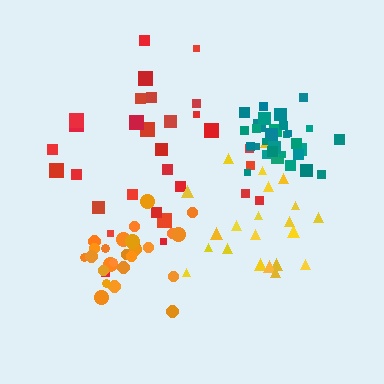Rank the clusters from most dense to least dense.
teal, orange, yellow, red.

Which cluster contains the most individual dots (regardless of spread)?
Red (30).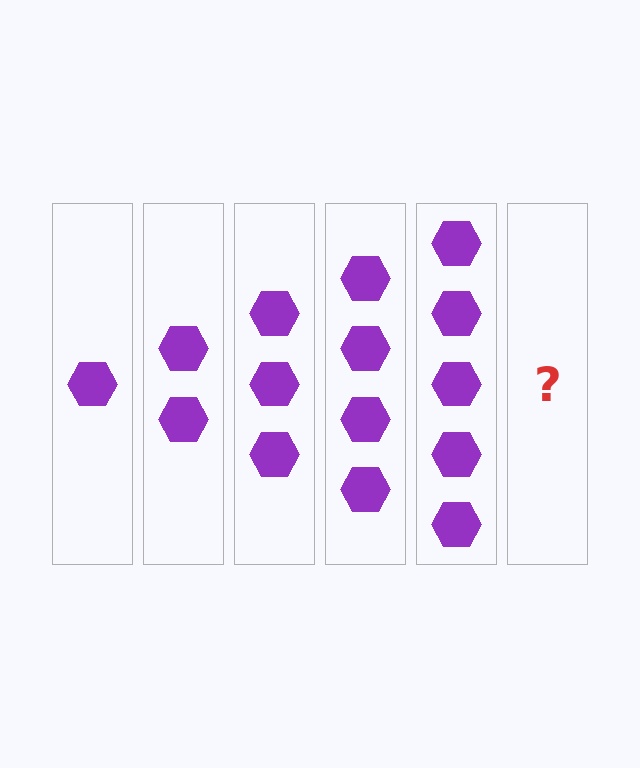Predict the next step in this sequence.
The next step is 6 hexagons.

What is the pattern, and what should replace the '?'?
The pattern is that each step adds one more hexagon. The '?' should be 6 hexagons.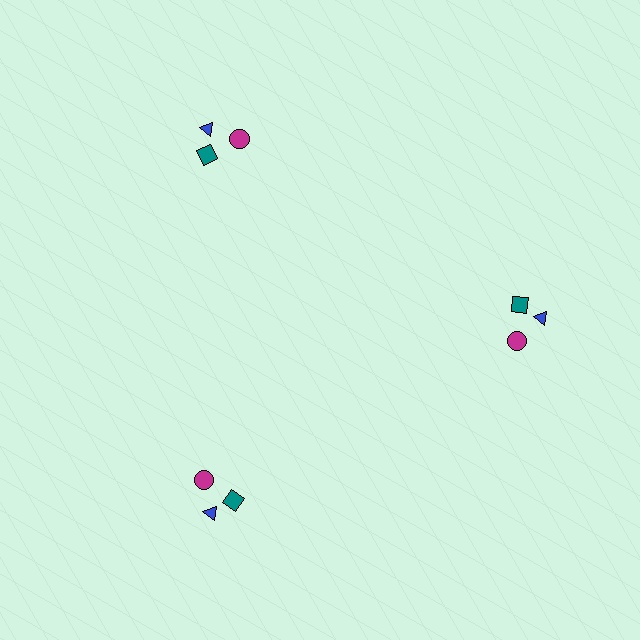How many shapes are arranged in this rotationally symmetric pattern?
There are 9 shapes, arranged in 3 groups of 3.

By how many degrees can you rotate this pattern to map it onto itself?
The pattern maps onto itself every 120 degrees of rotation.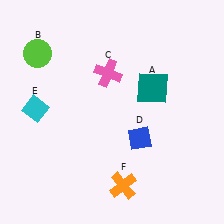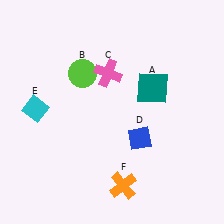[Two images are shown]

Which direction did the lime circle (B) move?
The lime circle (B) moved right.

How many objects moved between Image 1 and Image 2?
1 object moved between the two images.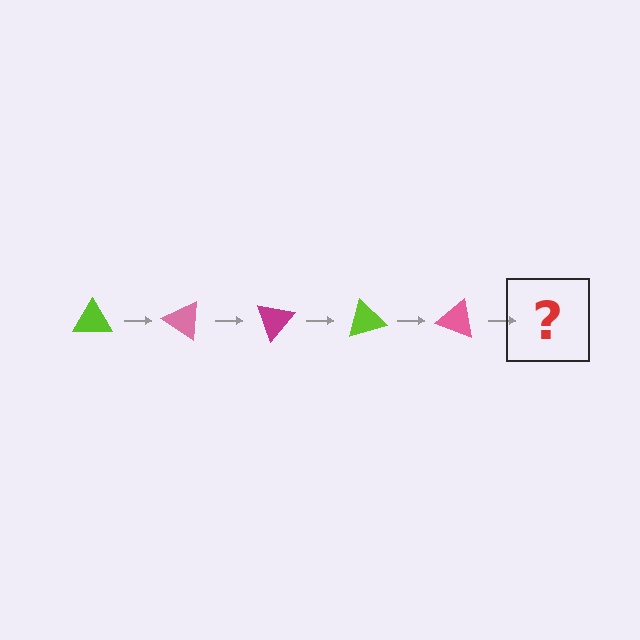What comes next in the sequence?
The next element should be a magenta triangle, rotated 175 degrees from the start.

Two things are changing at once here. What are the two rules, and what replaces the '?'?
The two rules are that it rotates 35 degrees each step and the color cycles through lime, pink, and magenta. The '?' should be a magenta triangle, rotated 175 degrees from the start.